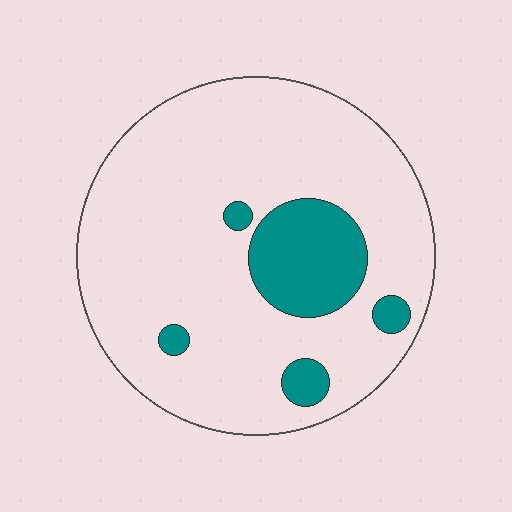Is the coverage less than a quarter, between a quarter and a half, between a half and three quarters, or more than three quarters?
Less than a quarter.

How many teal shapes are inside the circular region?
5.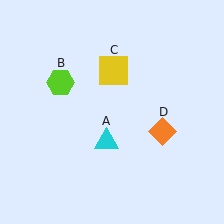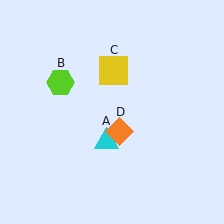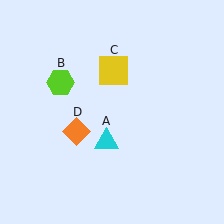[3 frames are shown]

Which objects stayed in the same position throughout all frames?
Cyan triangle (object A) and lime hexagon (object B) and yellow square (object C) remained stationary.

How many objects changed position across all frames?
1 object changed position: orange diamond (object D).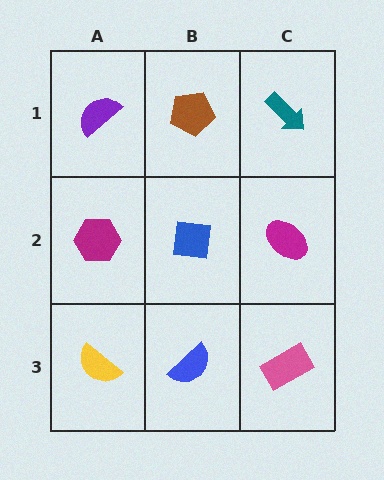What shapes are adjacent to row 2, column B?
A brown pentagon (row 1, column B), a blue semicircle (row 3, column B), a magenta hexagon (row 2, column A), a magenta ellipse (row 2, column C).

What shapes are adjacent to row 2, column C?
A teal arrow (row 1, column C), a pink rectangle (row 3, column C), a blue square (row 2, column B).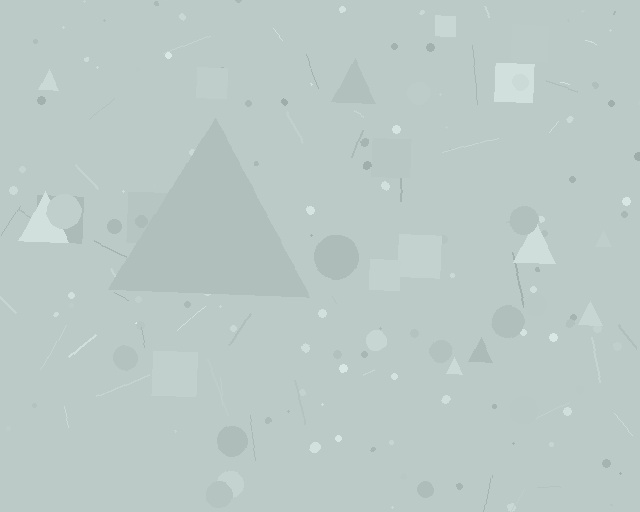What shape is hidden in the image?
A triangle is hidden in the image.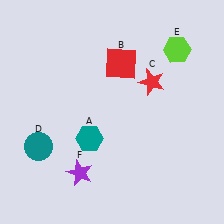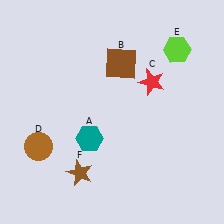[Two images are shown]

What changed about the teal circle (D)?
In Image 1, D is teal. In Image 2, it changed to brown.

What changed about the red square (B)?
In Image 1, B is red. In Image 2, it changed to brown.